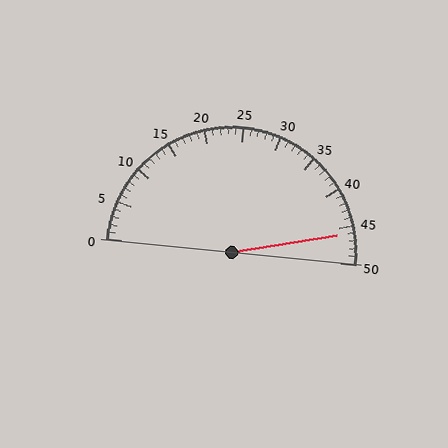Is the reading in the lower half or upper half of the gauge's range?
The reading is in the upper half of the range (0 to 50).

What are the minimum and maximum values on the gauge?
The gauge ranges from 0 to 50.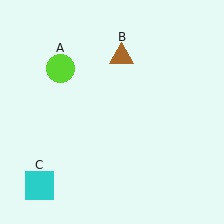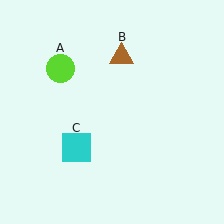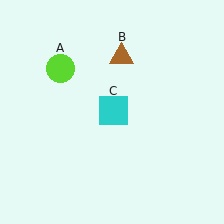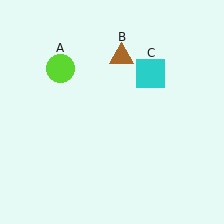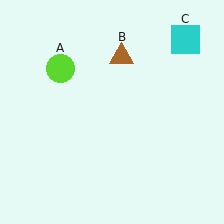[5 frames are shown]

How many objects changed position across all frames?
1 object changed position: cyan square (object C).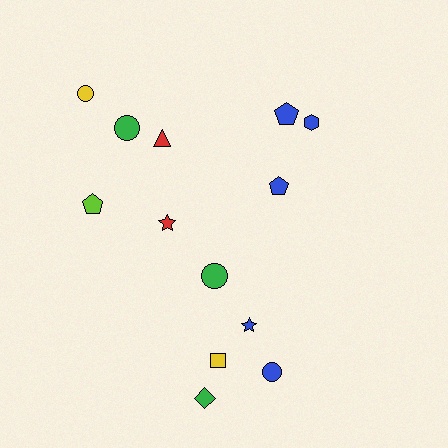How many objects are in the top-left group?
There are 5 objects.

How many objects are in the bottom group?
There are 5 objects.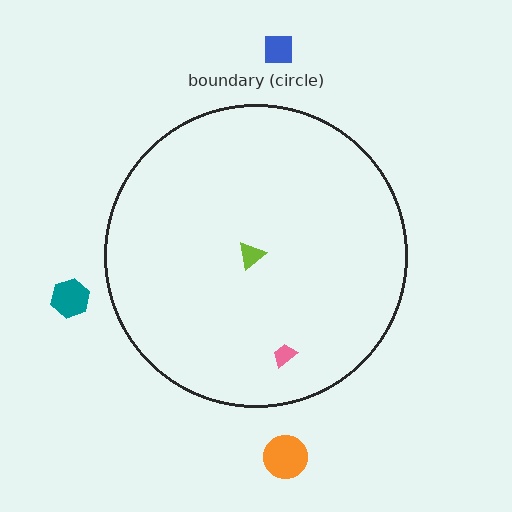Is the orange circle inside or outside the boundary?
Outside.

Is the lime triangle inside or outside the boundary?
Inside.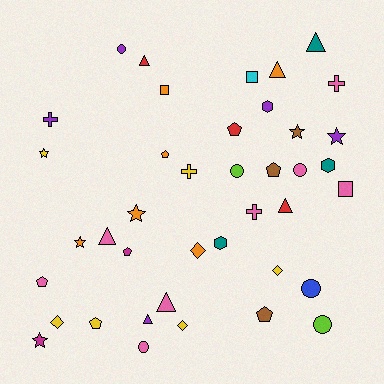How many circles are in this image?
There are 6 circles.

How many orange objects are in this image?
There are 6 orange objects.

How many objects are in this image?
There are 40 objects.